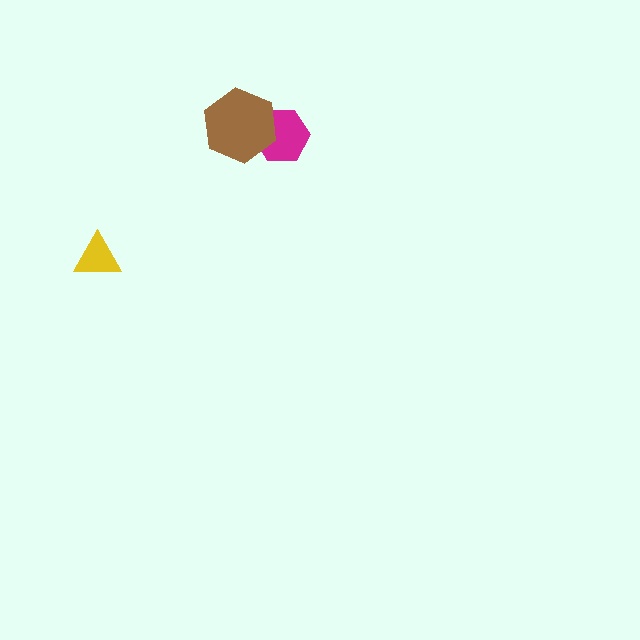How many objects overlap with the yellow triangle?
0 objects overlap with the yellow triangle.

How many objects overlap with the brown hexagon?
1 object overlaps with the brown hexagon.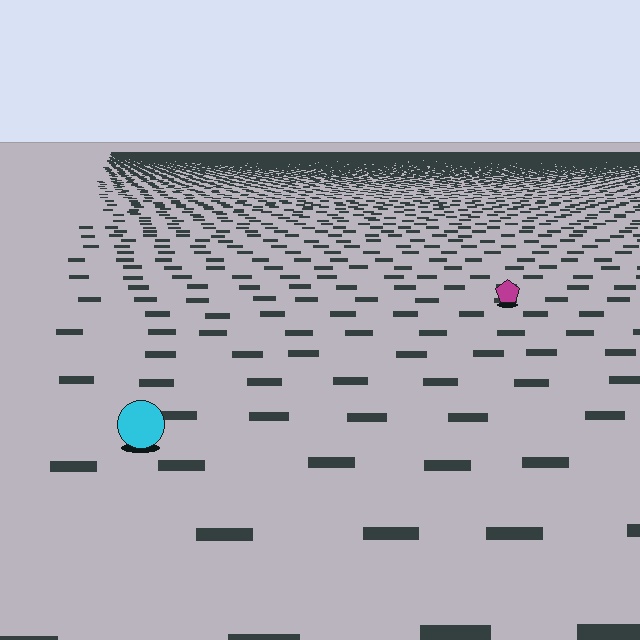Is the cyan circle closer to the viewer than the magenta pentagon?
Yes. The cyan circle is closer — you can tell from the texture gradient: the ground texture is coarser near it.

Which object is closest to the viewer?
The cyan circle is closest. The texture marks near it are larger and more spread out.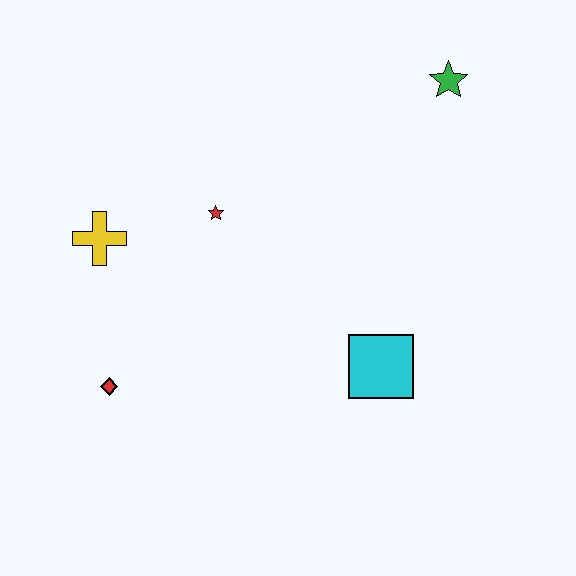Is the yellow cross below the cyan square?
No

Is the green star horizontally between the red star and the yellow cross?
No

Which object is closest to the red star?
The yellow cross is closest to the red star.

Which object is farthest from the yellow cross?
The green star is farthest from the yellow cross.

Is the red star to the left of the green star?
Yes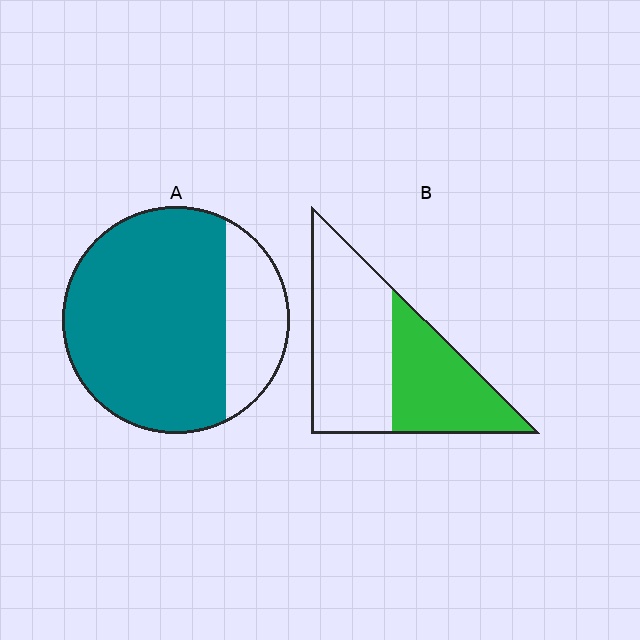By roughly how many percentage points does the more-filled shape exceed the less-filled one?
By roughly 35 percentage points (A over B).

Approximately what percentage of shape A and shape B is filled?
A is approximately 75% and B is approximately 40%.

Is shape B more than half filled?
No.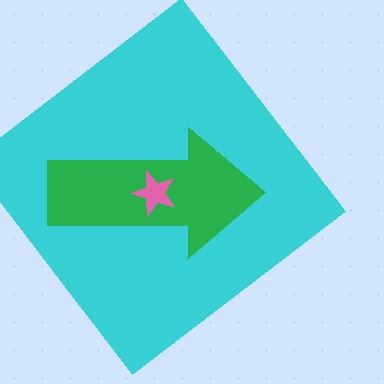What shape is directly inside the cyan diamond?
The green arrow.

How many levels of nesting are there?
3.